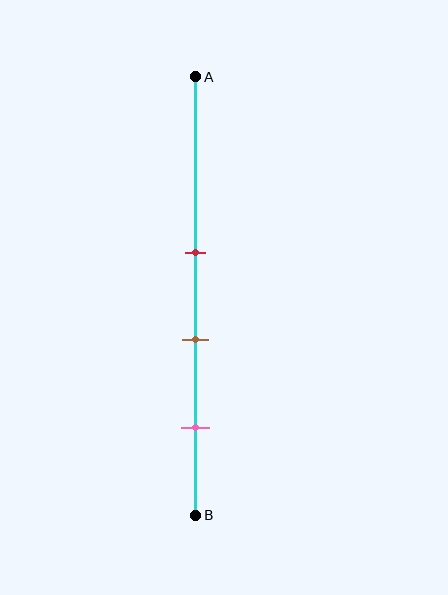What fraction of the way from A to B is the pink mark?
The pink mark is approximately 80% (0.8) of the way from A to B.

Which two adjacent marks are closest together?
The red and brown marks are the closest adjacent pair.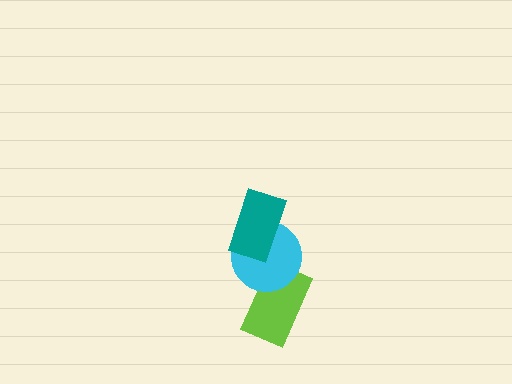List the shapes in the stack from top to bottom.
From top to bottom: the teal rectangle, the cyan circle, the lime rectangle.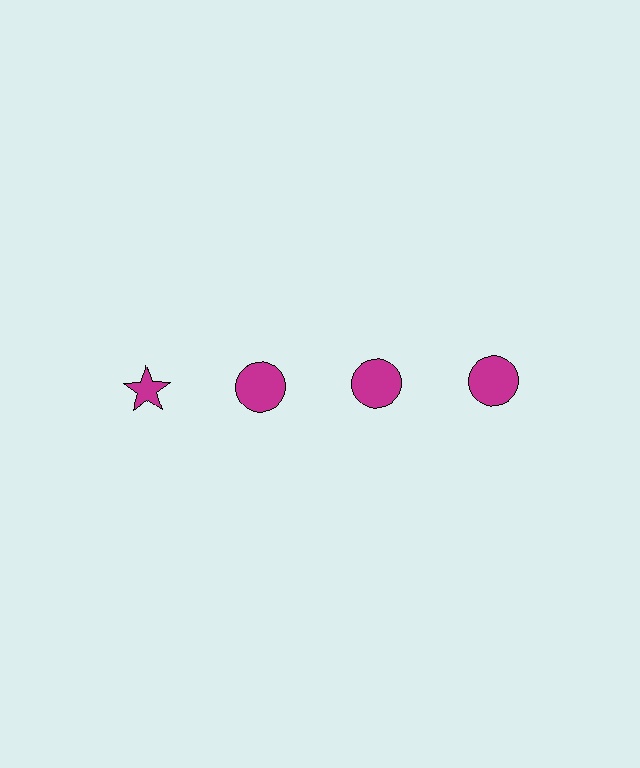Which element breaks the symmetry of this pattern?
The magenta star in the top row, leftmost column breaks the symmetry. All other shapes are magenta circles.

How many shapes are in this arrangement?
There are 4 shapes arranged in a grid pattern.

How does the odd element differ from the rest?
It has a different shape: star instead of circle.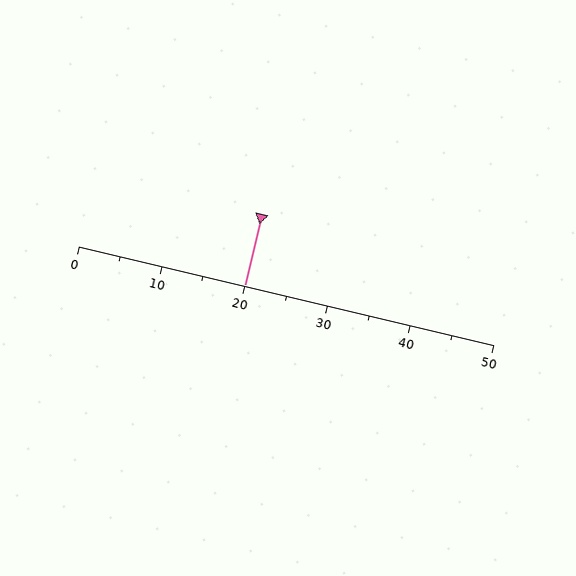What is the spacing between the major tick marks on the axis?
The major ticks are spaced 10 apart.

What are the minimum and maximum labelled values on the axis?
The axis runs from 0 to 50.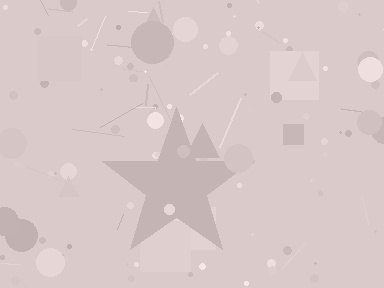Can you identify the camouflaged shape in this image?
The camouflaged shape is a star.